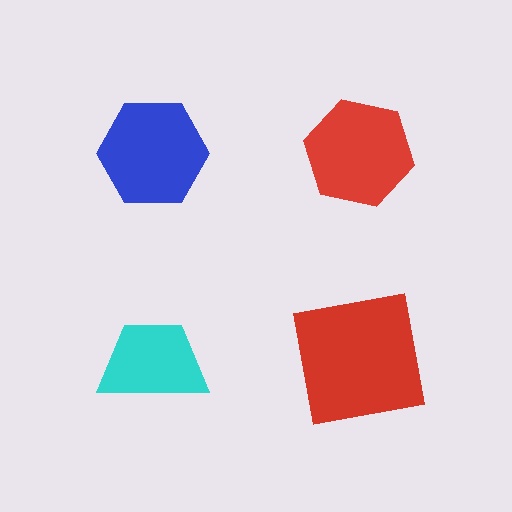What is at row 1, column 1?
A blue hexagon.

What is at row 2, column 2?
A red square.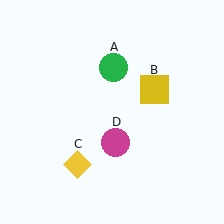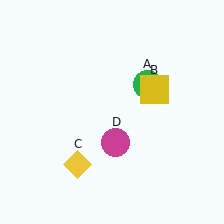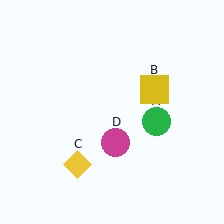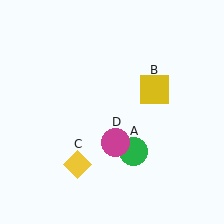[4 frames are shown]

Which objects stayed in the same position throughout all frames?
Yellow square (object B) and yellow diamond (object C) and magenta circle (object D) remained stationary.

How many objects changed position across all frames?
1 object changed position: green circle (object A).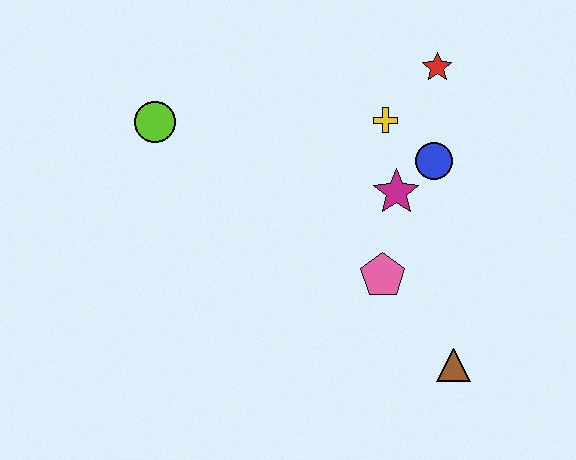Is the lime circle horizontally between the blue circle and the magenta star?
No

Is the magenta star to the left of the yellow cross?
No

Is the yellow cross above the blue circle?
Yes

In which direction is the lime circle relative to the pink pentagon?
The lime circle is to the left of the pink pentagon.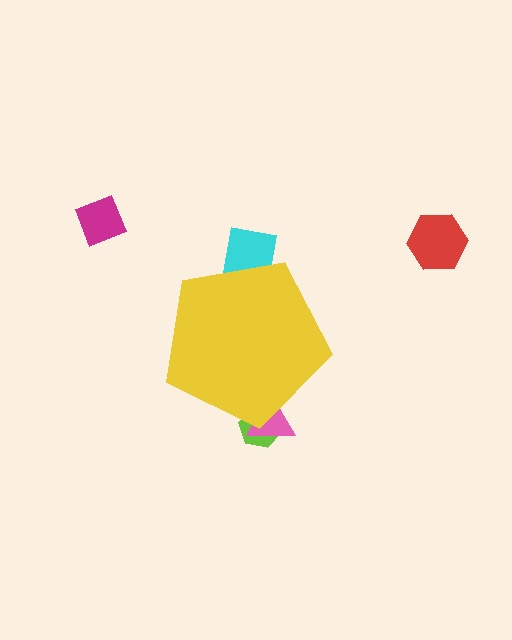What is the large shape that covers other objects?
A yellow pentagon.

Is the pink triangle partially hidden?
Yes, the pink triangle is partially hidden behind the yellow pentagon.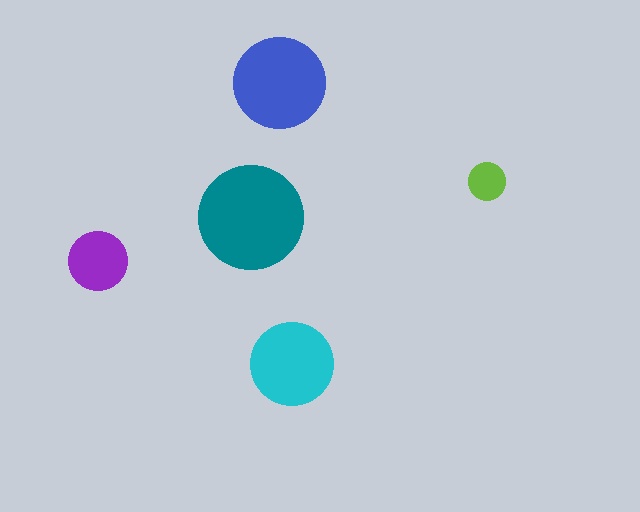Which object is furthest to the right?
The lime circle is rightmost.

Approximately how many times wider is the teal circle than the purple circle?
About 2 times wider.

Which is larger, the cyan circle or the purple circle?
The cyan one.